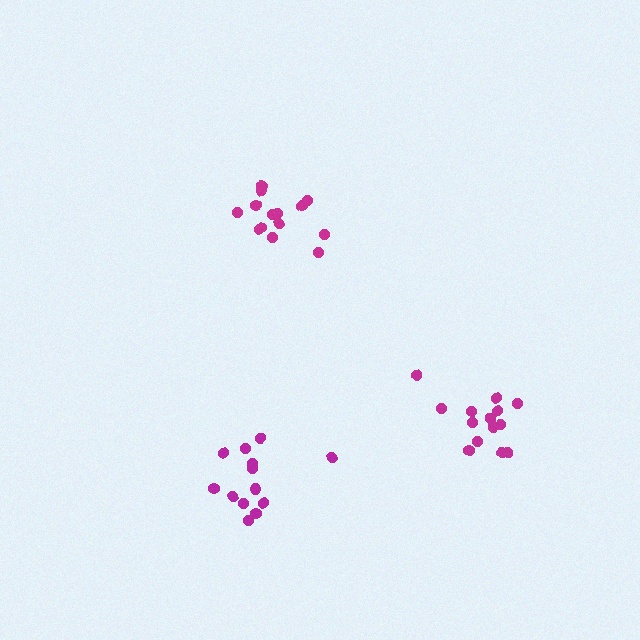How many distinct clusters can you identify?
There are 3 distinct clusters.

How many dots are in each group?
Group 1: 14 dots, Group 2: 15 dots, Group 3: 13 dots (42 total).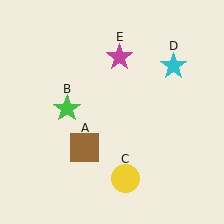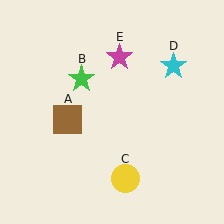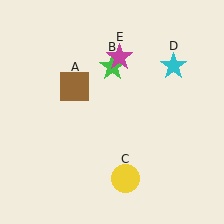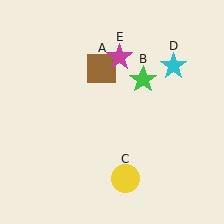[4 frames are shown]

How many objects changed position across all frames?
2 objects changed position: brown square (object A), green star (object B).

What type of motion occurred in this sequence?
The brown square (object A), green star (object B) rotated clockwise around the center of the scene.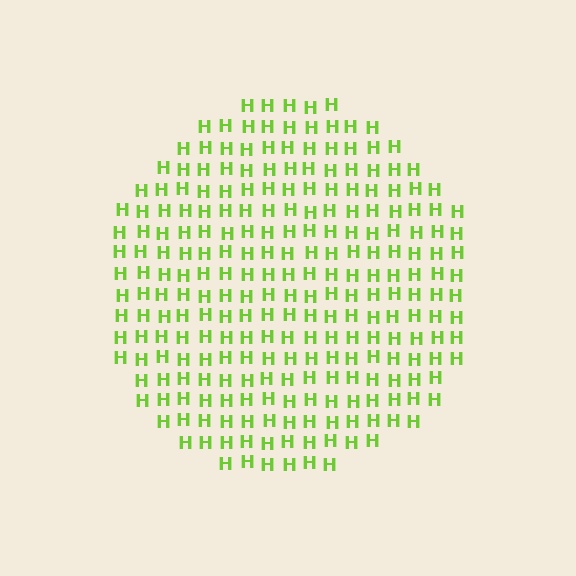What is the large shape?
The large shape is a circle.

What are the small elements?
The small elements are letter H's.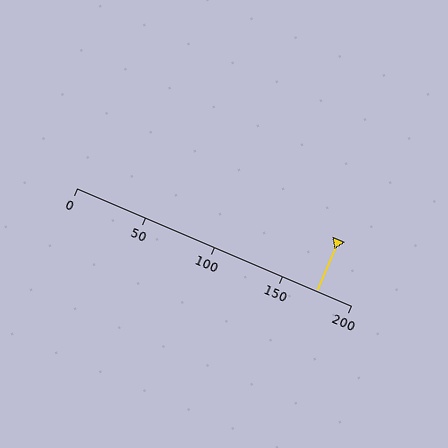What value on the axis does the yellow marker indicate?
The marker indicates approximately 175.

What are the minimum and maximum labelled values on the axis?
The axis runs from 0 to 200.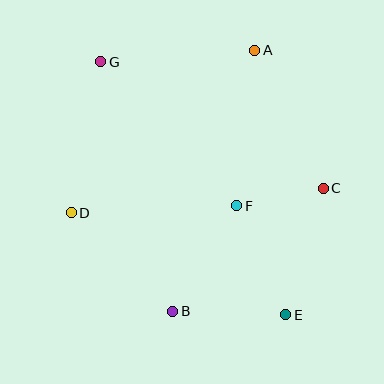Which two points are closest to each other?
Points C and F are closest to each other.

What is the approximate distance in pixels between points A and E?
The distance between A and E is approximately 266 pixels.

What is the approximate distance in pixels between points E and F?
The distance between E and F is approximately 120 pixels.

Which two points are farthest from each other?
Points E and G are farthest from each other.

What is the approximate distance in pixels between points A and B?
The distance between A and B is approximately 274 pixels.